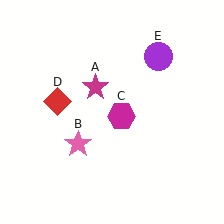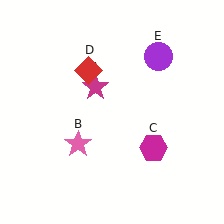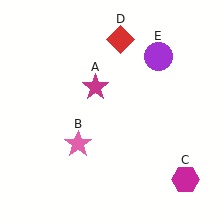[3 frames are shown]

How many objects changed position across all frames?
2 objects changed position: magenta hexagon (object C), red diamond (object D).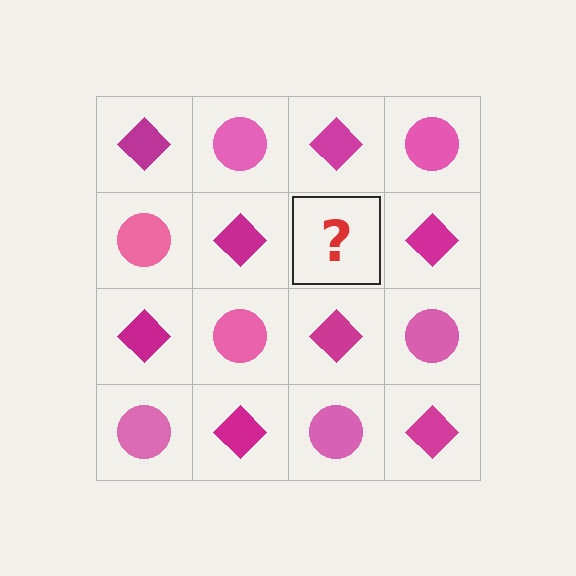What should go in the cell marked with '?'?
The missing cell should contain a pink circle.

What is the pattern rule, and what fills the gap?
The rule is that it alternates magenta diamond and pink circle in a checkerboard pattern. The gap should be filled with a pink circle.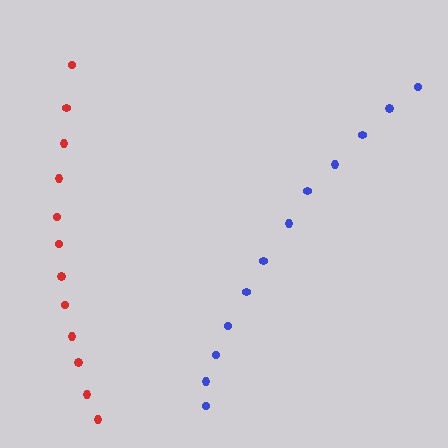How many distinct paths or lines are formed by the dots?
There are 2 distinct paths.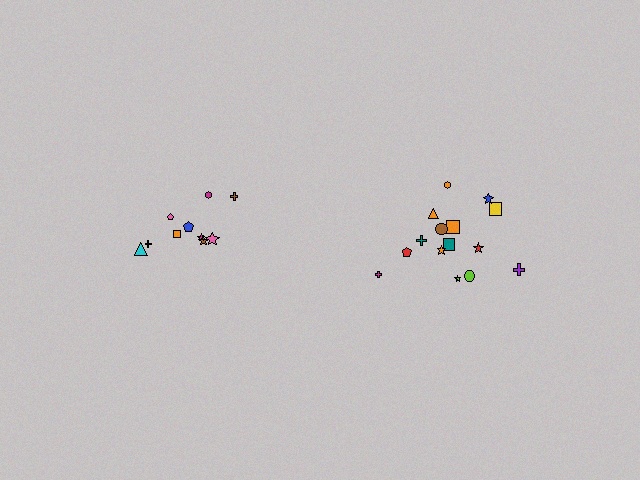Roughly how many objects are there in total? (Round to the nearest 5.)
Roughly 25 objects in total.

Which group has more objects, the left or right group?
The right group.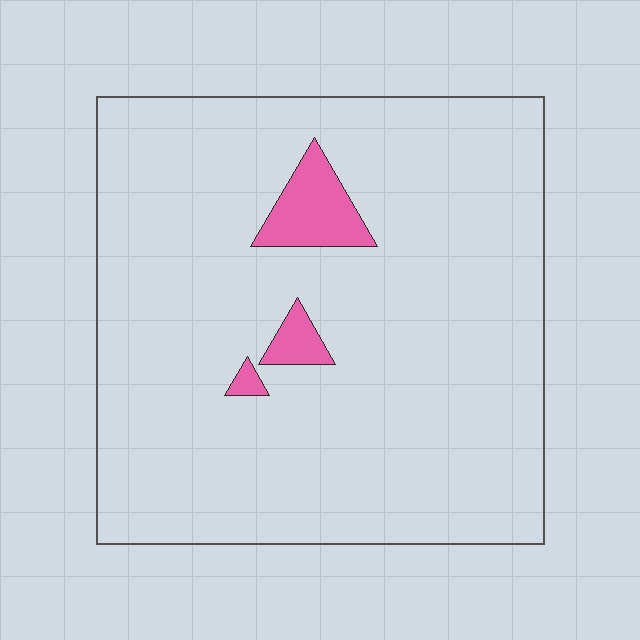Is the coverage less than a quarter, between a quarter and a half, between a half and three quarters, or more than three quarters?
Less than a quarter.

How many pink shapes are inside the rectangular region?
3.